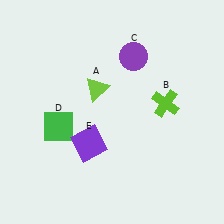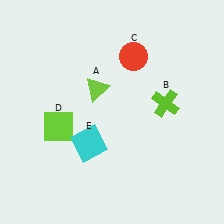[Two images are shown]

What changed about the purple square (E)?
In Image 1, E is purple. In Image 2, it changed to cyan.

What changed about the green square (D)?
In Image 1, D is green. In Image 2, it changed to lime.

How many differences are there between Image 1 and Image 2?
There are 3 differences between the two images.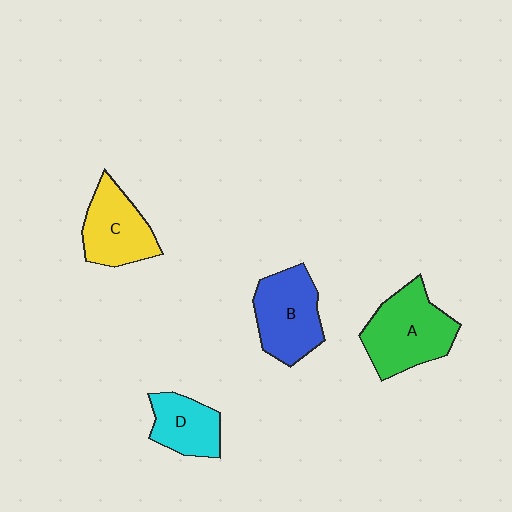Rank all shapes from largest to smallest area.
From largest to smallest: A (green), B (blue), C (yellow), D (cyan).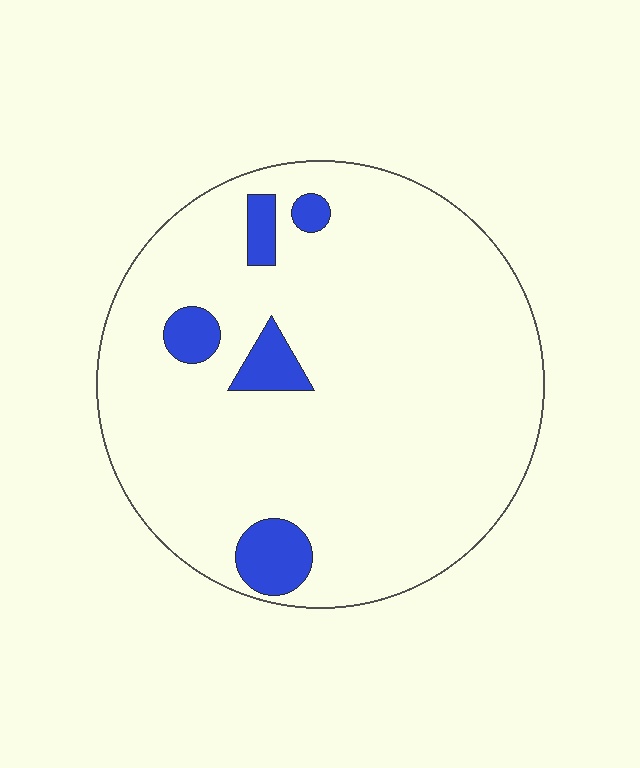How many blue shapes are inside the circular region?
5.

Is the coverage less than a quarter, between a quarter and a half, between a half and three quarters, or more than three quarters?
Less than a quarter.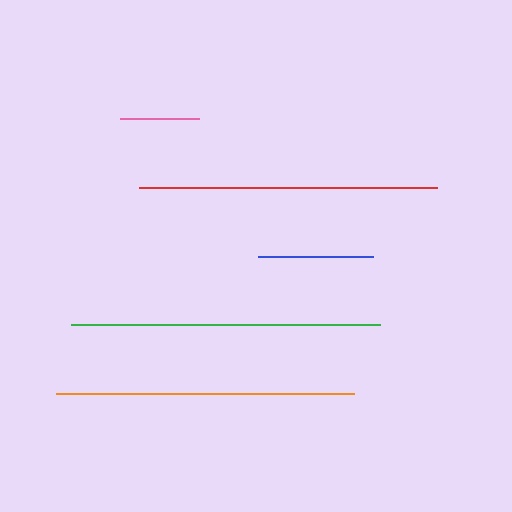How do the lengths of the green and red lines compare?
The green and red lines are approximately the same length.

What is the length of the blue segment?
The blue segment is approximately 115 pixels long.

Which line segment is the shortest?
The pink line is the shortest at approximately 78 pixels.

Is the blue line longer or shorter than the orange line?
The orange line is longer than the blue line.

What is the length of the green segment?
The green segment is approximately 309 pixels long.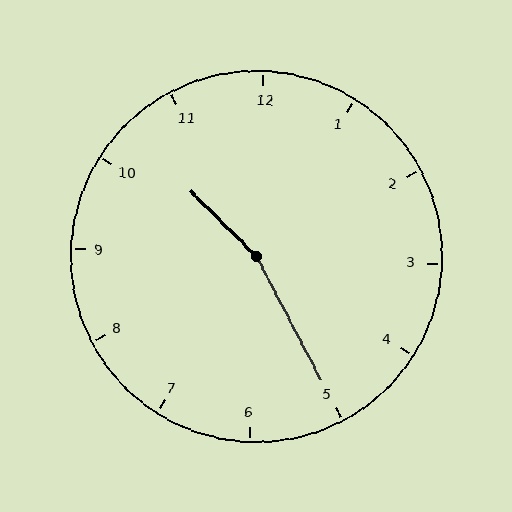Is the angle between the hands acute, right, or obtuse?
It is obtuse.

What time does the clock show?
10:25.